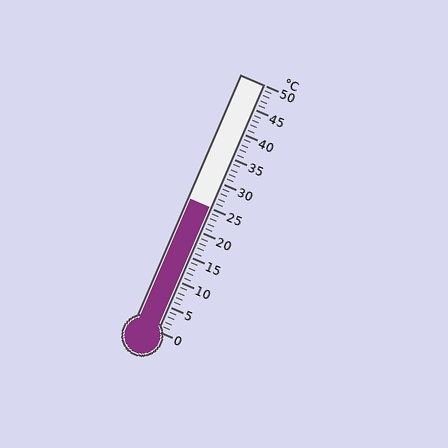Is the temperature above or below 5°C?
The temperature is above 5°C.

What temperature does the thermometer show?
The thermometer shows approximately 25°C.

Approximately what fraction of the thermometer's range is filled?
The thermometer is filled to approximately 50% of its range.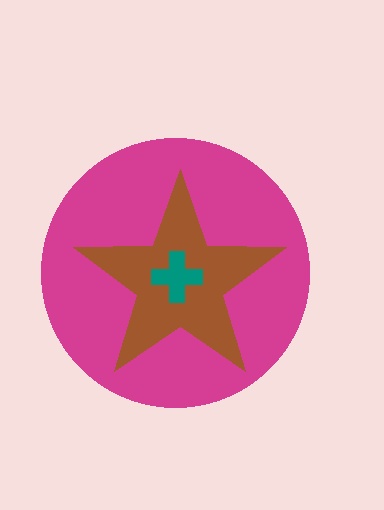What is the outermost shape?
The magenta circle.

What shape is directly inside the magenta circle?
The brown star.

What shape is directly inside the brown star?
The teal cross.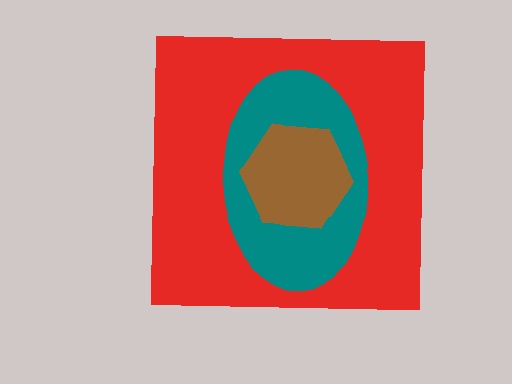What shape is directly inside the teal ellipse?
The brown hexagon.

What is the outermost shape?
The red square.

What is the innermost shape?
The brown hexagon.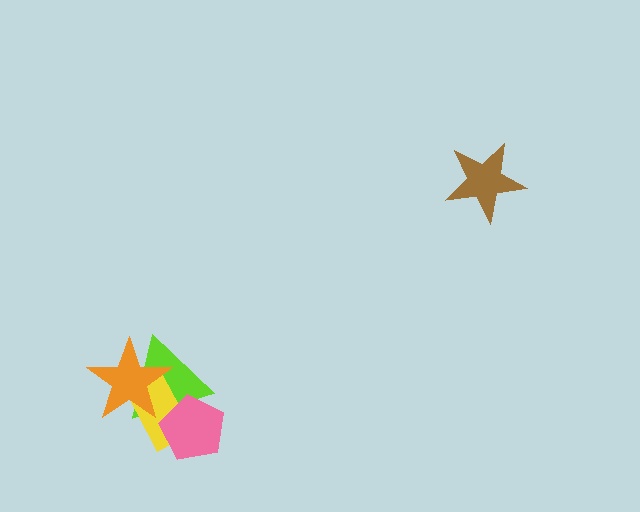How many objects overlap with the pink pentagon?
2 objects overlap with the pink pentagon.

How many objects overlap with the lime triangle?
3 objects overlap with the lime triangle.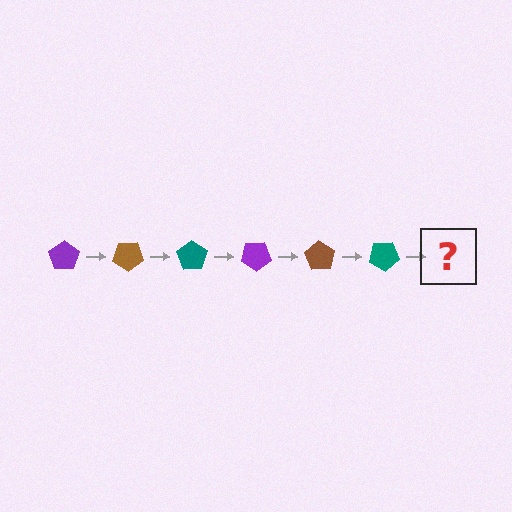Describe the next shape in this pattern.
It should be a purple pentagon, rotated 210 degrees from the start.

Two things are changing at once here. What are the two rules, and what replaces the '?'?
The two rules are that it rotates 35 degrees each step and the color cycles through purple, brown, and teal. The '?' should be a purple pentagon, rotated 210 degrees from the start.